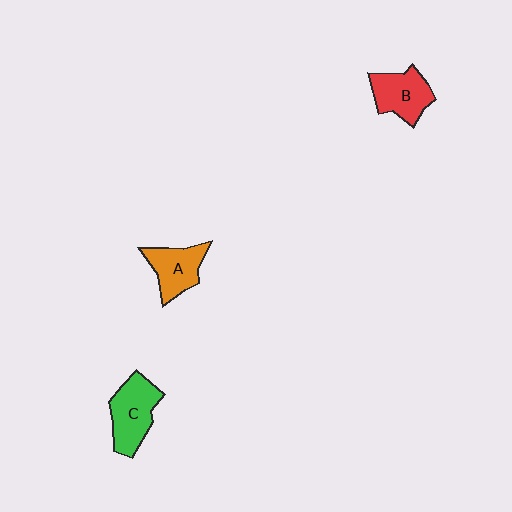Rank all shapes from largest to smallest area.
From largest to smallest: C (green), B (red), A (orange).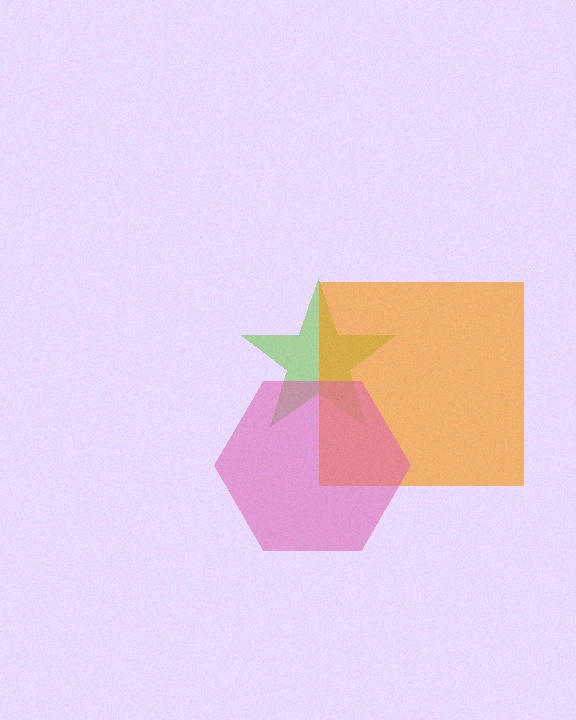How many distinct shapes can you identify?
There are 3 distinct shapes: a lime star, an orange square, a pink hexagon.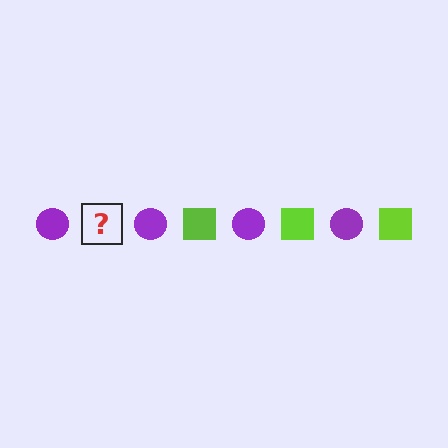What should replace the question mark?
The question mark should be replaced with a lime square.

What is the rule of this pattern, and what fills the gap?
The rule is that the pattern alternates between purple circle and lime square. The gap should be filled with a lime square.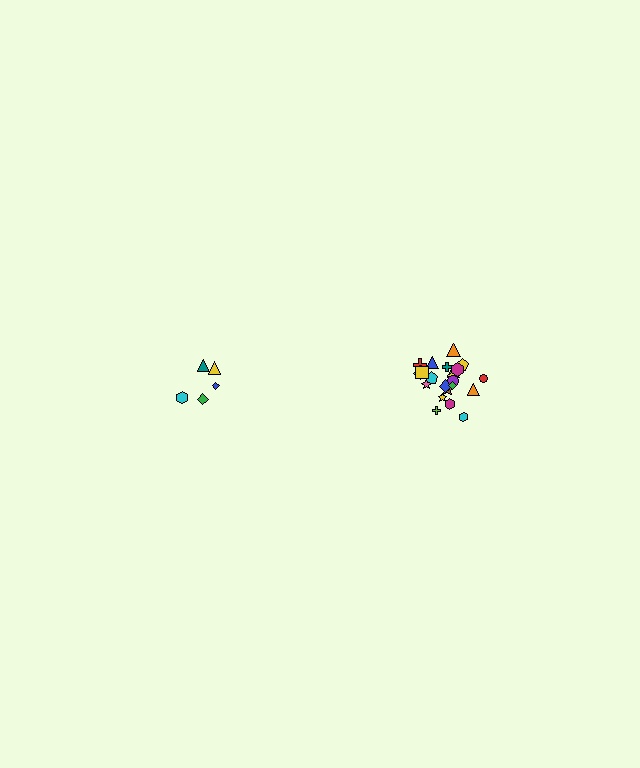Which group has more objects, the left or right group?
The right group.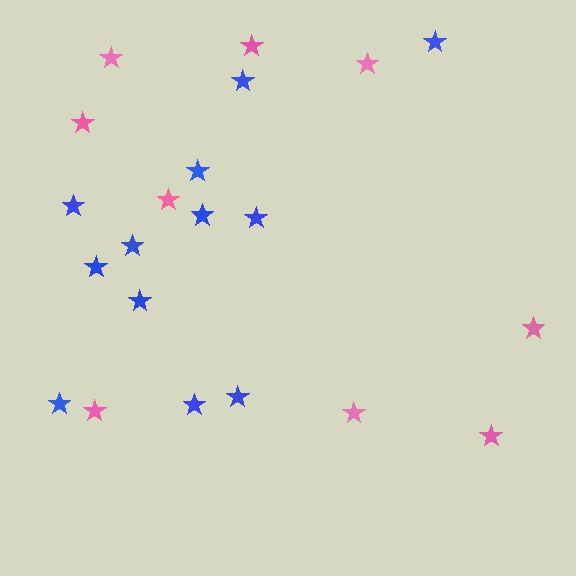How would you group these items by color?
There are 2 groups: one group of blue stars (12) and one group of pink stars (9).